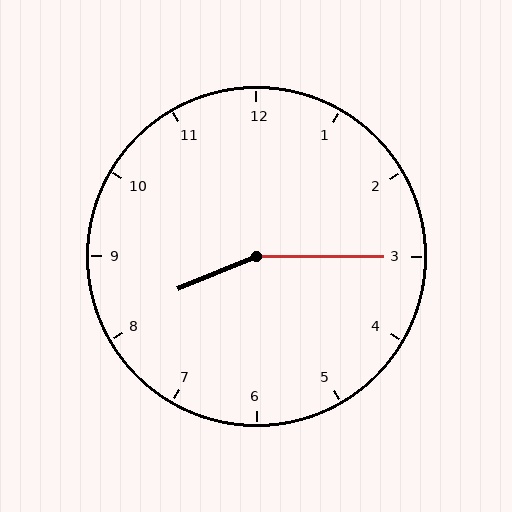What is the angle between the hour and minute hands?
Approximately 158 degrees.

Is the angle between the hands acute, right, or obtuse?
It is obtuse.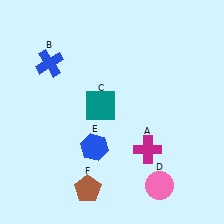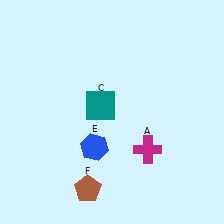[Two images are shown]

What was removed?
The blue cross (B), the pink circle (D) were removed in Image 2.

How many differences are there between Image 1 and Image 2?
There are 2 differences between the two images.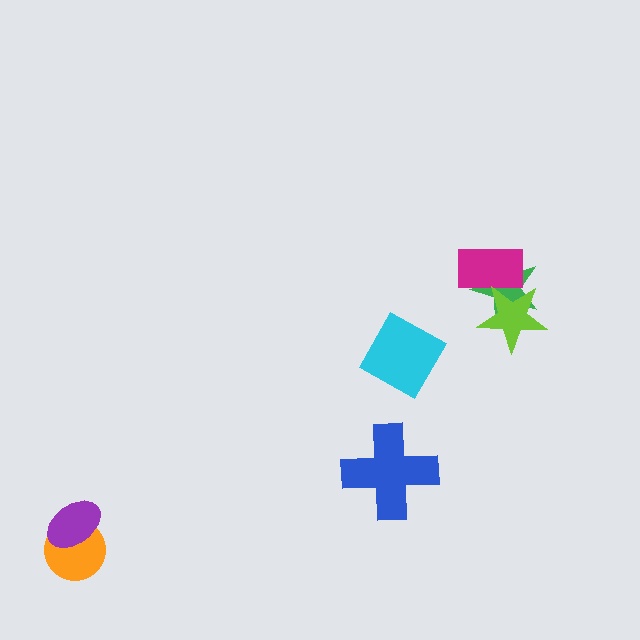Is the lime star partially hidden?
No, no other shape covers it.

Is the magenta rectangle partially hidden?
Yes, it is partially covered by another shape.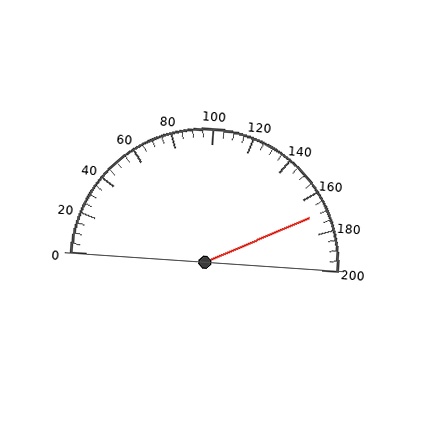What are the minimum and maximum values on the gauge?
The gauge ranges from 0 to 200.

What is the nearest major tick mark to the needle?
The nearest major tick mark is 160.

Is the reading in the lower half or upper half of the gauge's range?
The reading is in the upper half of the range (0 to 200).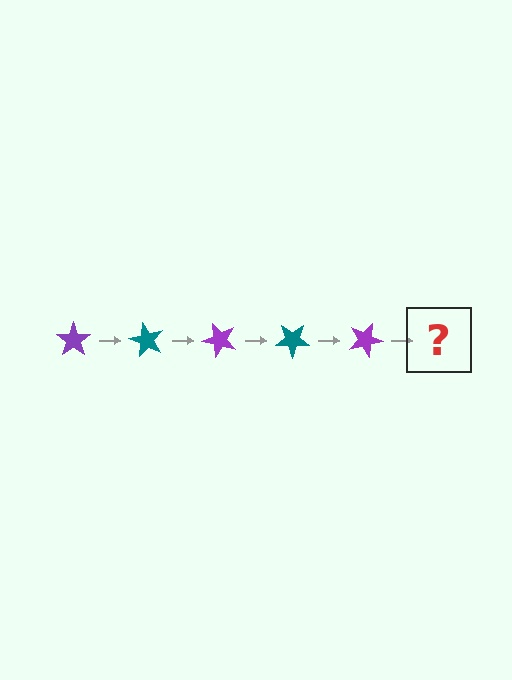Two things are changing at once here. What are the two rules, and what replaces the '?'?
The two rules are that it rotates 60 degrees each step and the color cycles through purple and teal. The '?' should be a teal star, rotated 300 degrees from the start.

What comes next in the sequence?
The next element should be a teal star, rotated 300 degrees from the start.